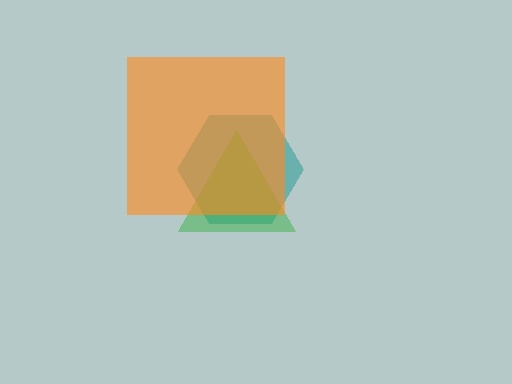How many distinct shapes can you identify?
There are 3 distinct shapes: a teal hexagon, a green triangle, an orange square.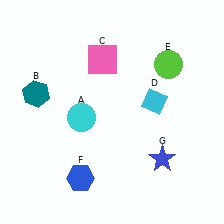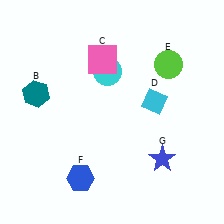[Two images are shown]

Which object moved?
The cyan circle (A) moved up.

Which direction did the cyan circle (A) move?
The cyan circle (A) moved up.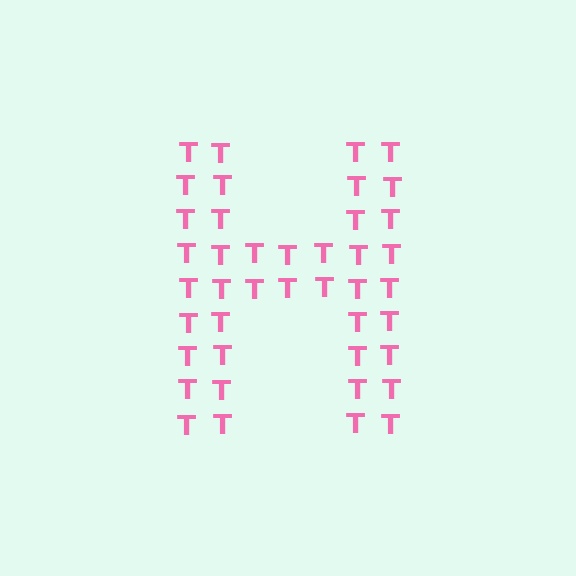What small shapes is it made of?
It is made of small letter T's.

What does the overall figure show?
The overall figure shows the letter H.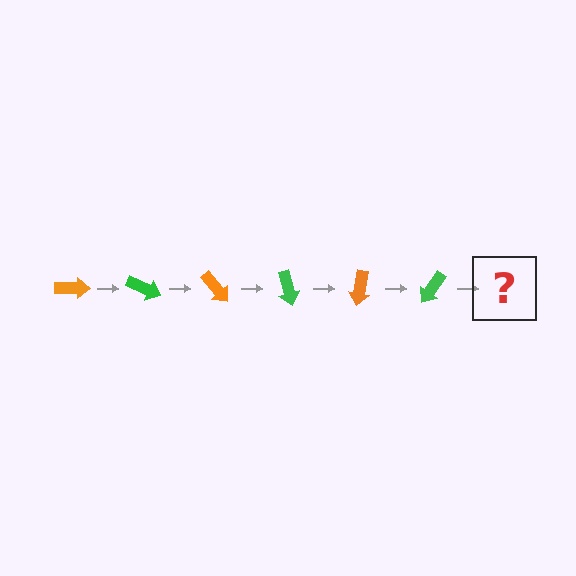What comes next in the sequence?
The next element should be an orange arrow, rotated 150 degrees from the start.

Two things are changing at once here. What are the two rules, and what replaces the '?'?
The two rules are that it rotates 25 degrees each step and the color cycles through orange and green. The '?' should be an orange arrow, rotated 150 degrees from the start.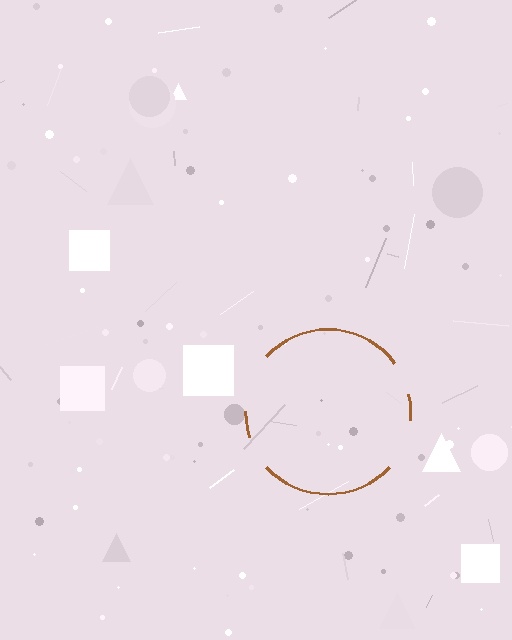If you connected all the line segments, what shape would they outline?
They would outline a circle.